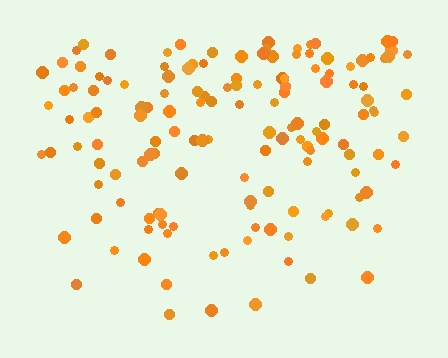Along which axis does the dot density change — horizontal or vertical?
Vertical.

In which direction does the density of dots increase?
From bottom to top, with the top side densest.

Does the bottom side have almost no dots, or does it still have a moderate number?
Still a moderate number, just noticeably fewer than the top.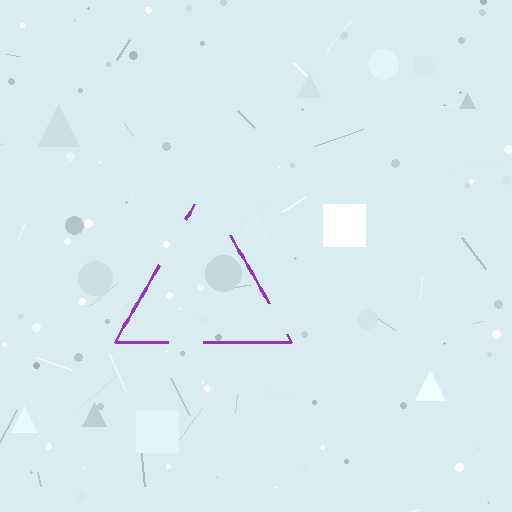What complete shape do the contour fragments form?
The contour fragments form a triangle.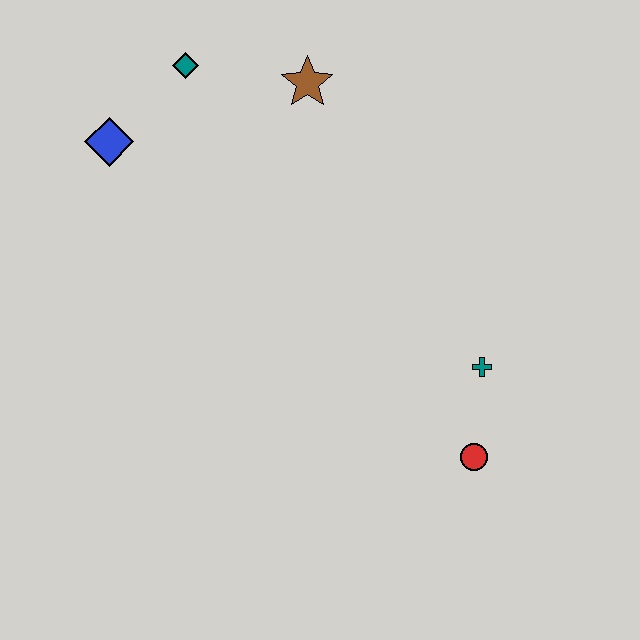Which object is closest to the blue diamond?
The teal diamond is closest to the blue diamond.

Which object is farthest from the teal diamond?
The red circle is farthest from the teal diamond.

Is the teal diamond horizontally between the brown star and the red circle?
No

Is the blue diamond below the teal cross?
No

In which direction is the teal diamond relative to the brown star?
The teal diamond is to the left of the brown star.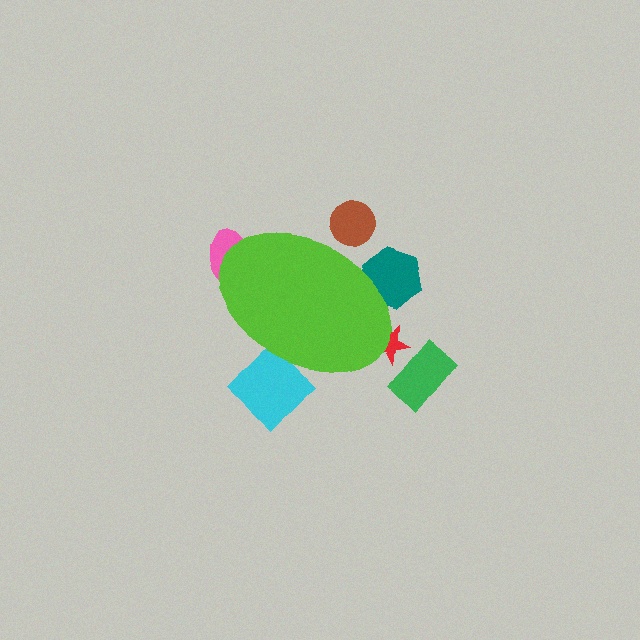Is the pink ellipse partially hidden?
Yes, the pink ellipse is partially hidden behind the lime ellipse.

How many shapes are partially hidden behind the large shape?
5 shapes are partially hidden.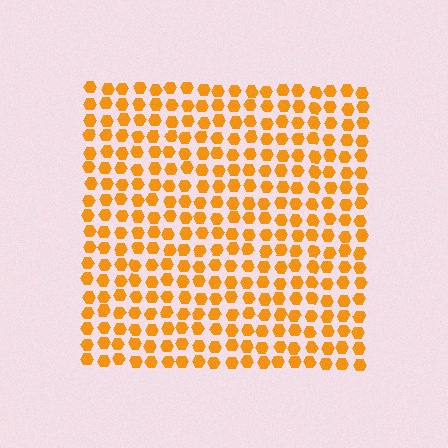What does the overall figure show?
The overall figure shows a square.